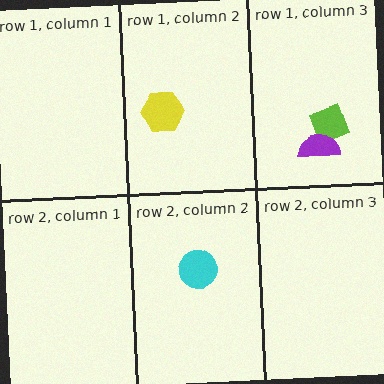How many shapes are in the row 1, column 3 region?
2.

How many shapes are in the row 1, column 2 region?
1.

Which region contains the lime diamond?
The row 1, column 3 region.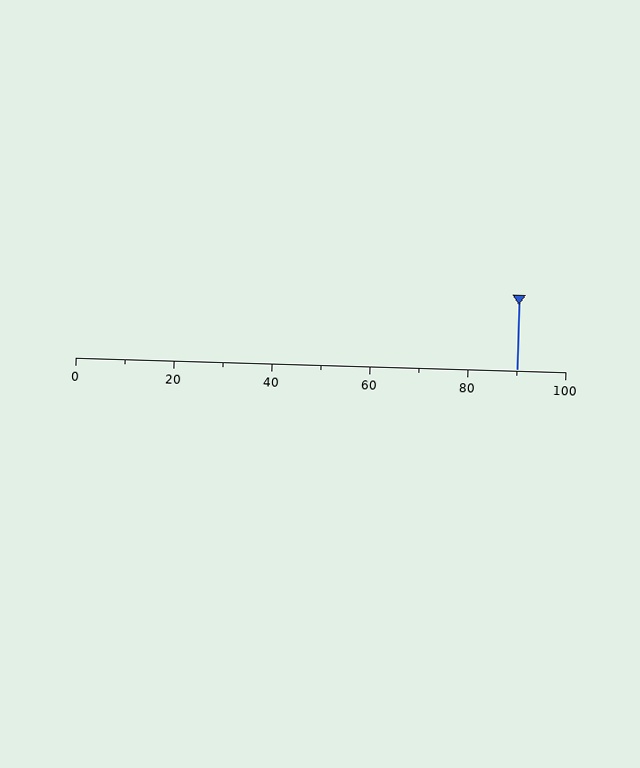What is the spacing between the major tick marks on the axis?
The major ticks are spaced 20 apart.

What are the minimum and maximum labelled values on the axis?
The axis runs from 0 to 100.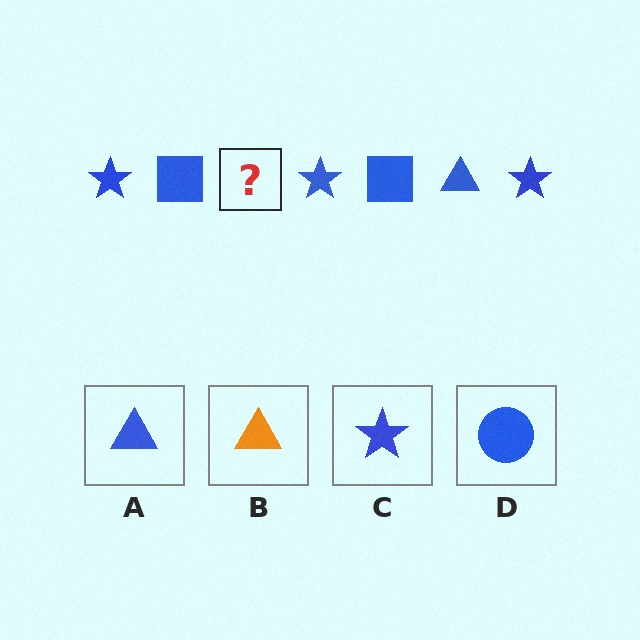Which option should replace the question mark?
Option A.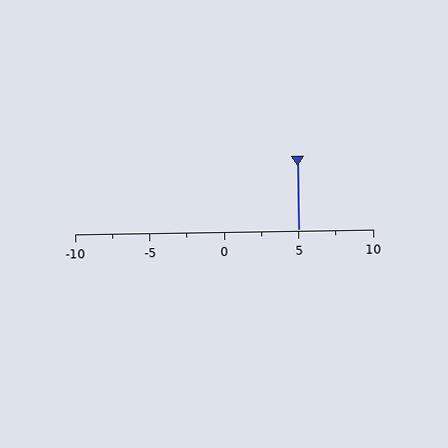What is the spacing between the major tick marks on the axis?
The major ticks are spaced 5 apart.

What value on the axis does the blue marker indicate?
The marker indicates approximately 5.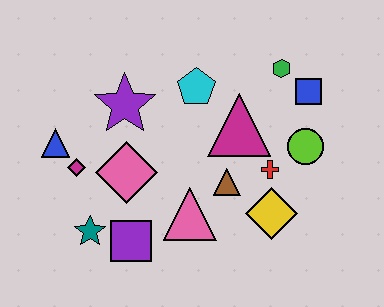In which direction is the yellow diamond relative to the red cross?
The yellow diamond is below the red cross.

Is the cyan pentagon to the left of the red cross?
Yes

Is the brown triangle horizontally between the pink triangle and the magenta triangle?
Yes